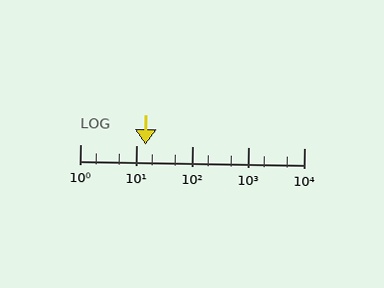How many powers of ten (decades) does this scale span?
The scale spans 4 decades, from 1 to 10000.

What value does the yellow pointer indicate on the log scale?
The pointer indicates approximately 15.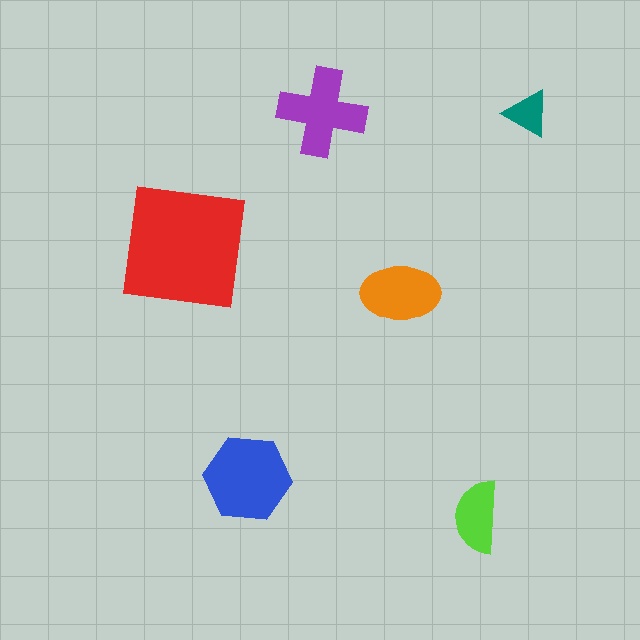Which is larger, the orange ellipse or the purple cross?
The purple cross.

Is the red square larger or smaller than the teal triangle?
Larger.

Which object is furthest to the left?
The red square is leftmost.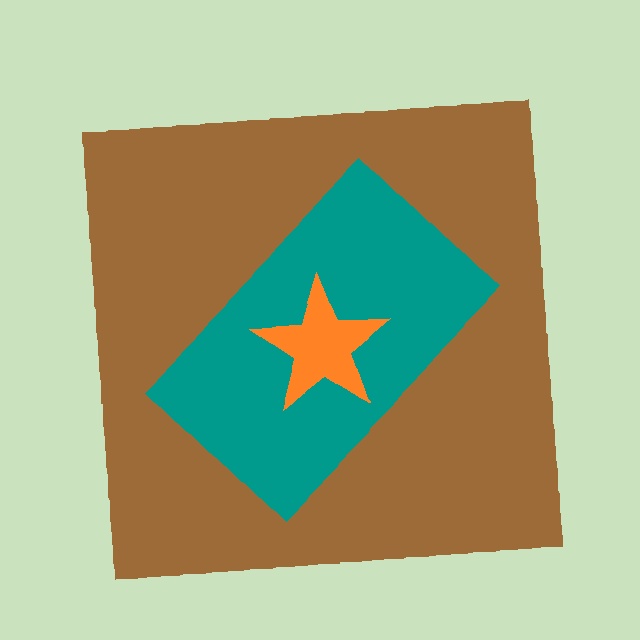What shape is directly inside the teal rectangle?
The orange star.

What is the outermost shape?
The brown square.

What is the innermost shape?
The orange star.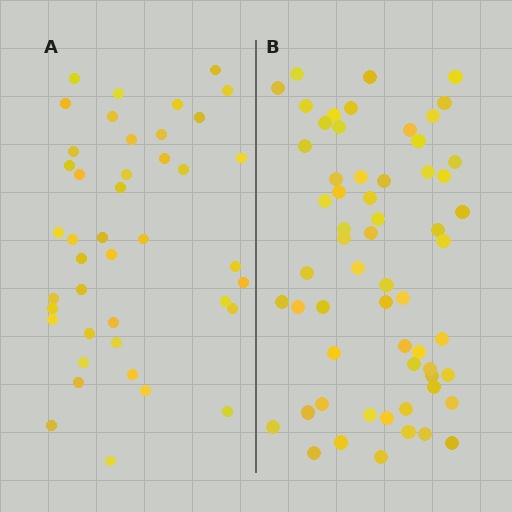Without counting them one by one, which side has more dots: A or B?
Region B (the right region) has more dots.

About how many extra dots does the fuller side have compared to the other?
Region B has approximately 20 more dots than region A.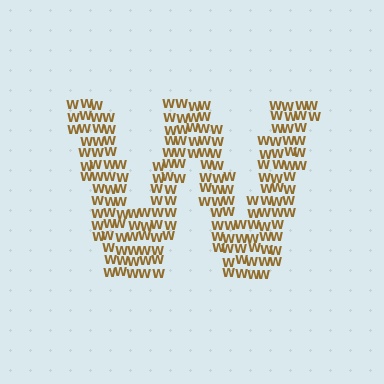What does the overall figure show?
The overall figure shows the letter W.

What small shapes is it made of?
It is made of small letter W's.